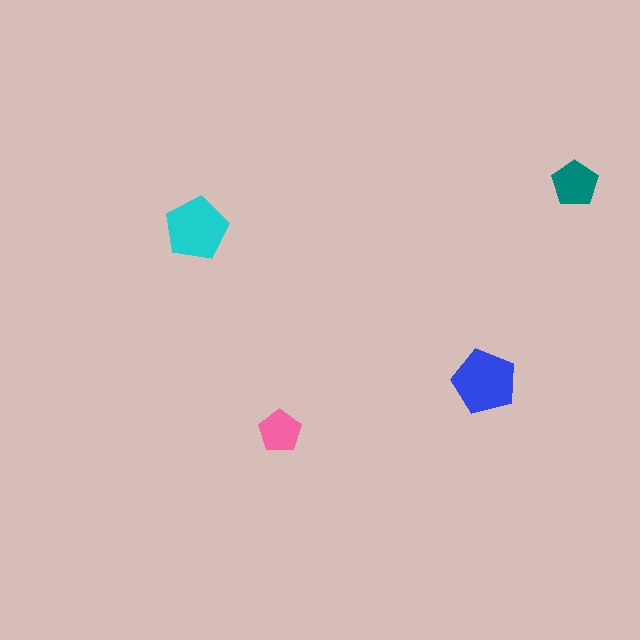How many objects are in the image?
There are 4 objects in the image.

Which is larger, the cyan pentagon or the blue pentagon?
The blue one.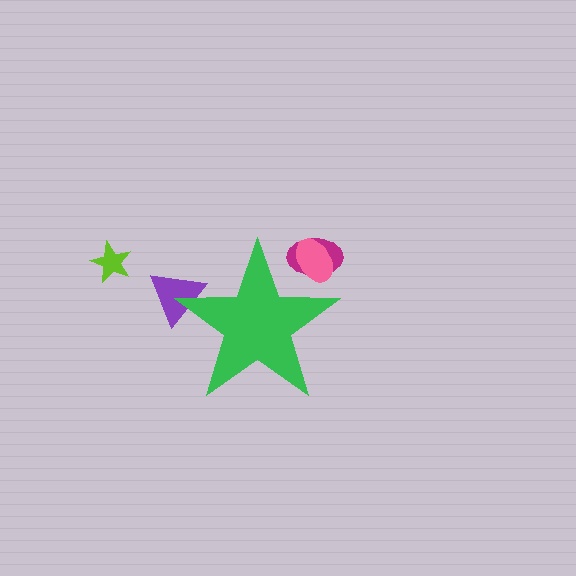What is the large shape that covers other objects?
A green star.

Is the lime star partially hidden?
No, the lime star is fully visible.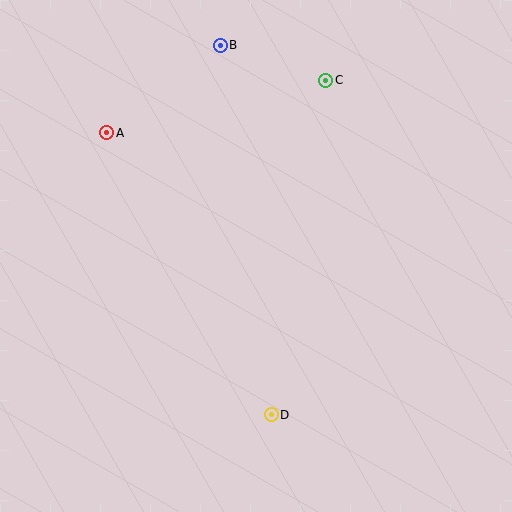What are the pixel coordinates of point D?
Point D is at (271, 415).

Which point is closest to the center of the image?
Point D at (271, 415) is closest to the center.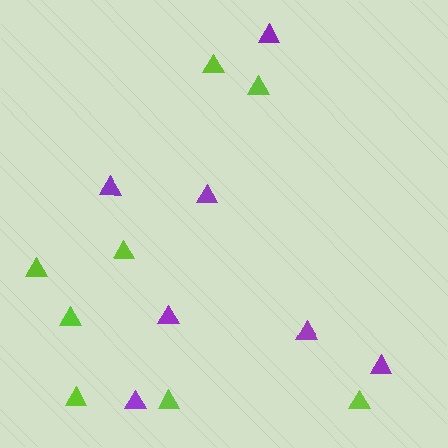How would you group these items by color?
There are 2 groups: one group of purple triangles (7) and one group of lime triangles (8).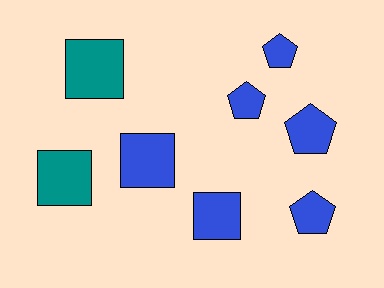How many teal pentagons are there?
There are no teal pentagons.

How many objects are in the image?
There are 8 objects.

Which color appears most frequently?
Blue, with 6 objects.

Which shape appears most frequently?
Square, with 4 objects.